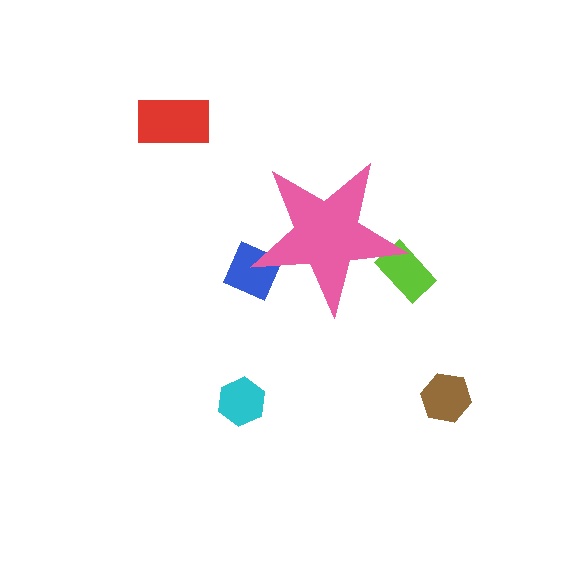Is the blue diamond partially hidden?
Yes, the blue diamond is partially hidden behind the pink star.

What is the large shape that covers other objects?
A pink star.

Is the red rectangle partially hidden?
No, the red rectangle is fully visible.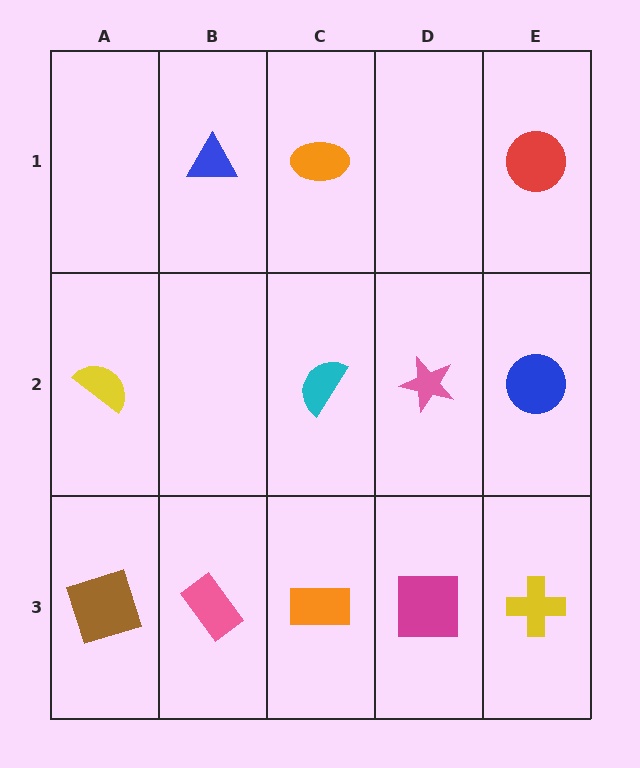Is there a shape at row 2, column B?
No, that cell is empty.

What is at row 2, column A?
A yellow semicircle.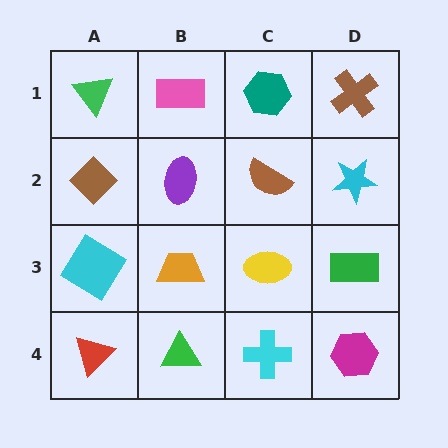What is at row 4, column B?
A green triangle.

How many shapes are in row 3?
4 shapes.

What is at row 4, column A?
A red triangle.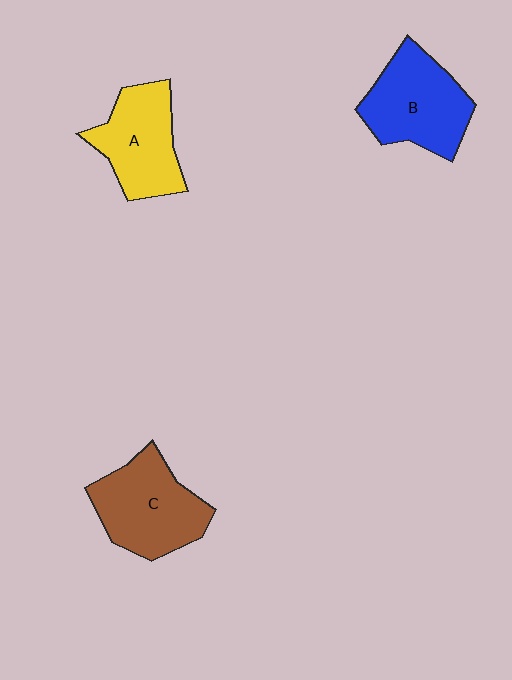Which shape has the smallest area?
Shape A (yellow).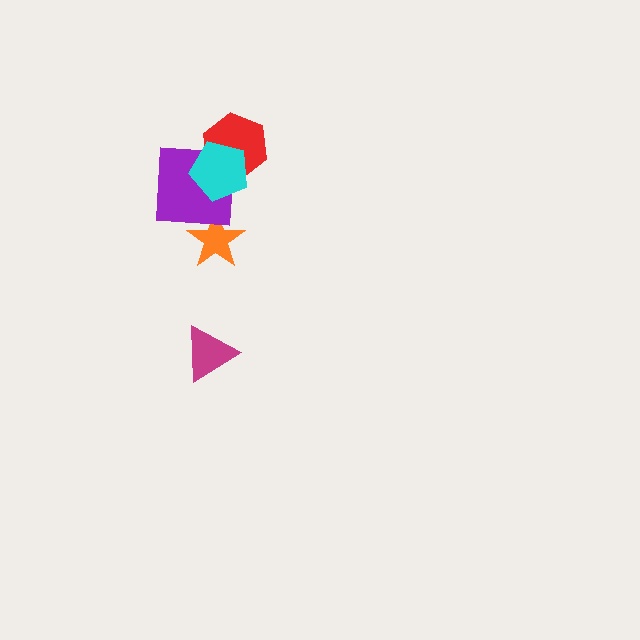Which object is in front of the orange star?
The purple square is in front of the orange star.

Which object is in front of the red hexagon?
The cyan pentagon is in front of the red hexagon.